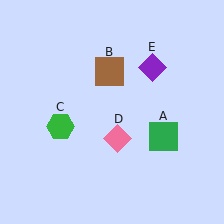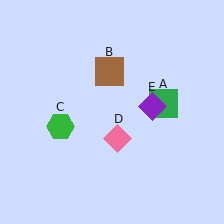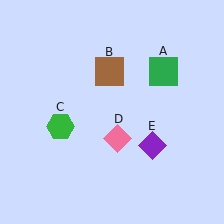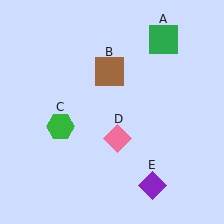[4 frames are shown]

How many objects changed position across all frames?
2 objects changed position: green square (object A), purple diamond (object E).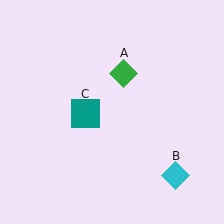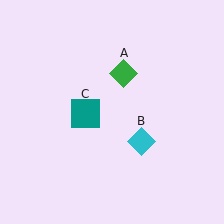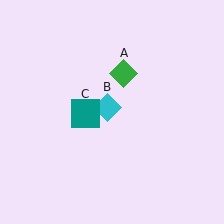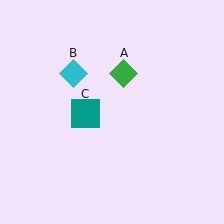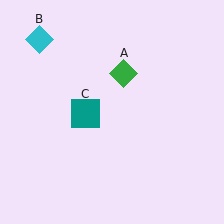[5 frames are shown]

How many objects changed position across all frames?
1 object changed position: cyan diamond (object B).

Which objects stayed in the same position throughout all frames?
Green diamond (object A) and teal square (object C) remained stationary.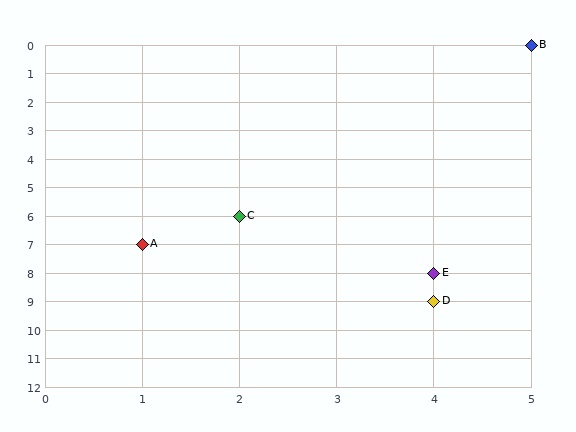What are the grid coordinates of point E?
Point E is at grid coordinates (4, 8).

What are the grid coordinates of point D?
Point D is at grid coordinates (4, 9).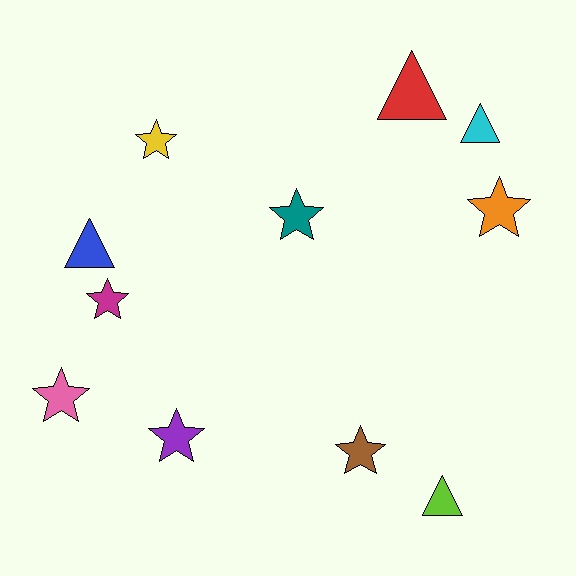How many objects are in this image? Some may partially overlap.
There are 11 objects.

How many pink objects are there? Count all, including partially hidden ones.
There is 1 pink object.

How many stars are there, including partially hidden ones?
There are 7 stars.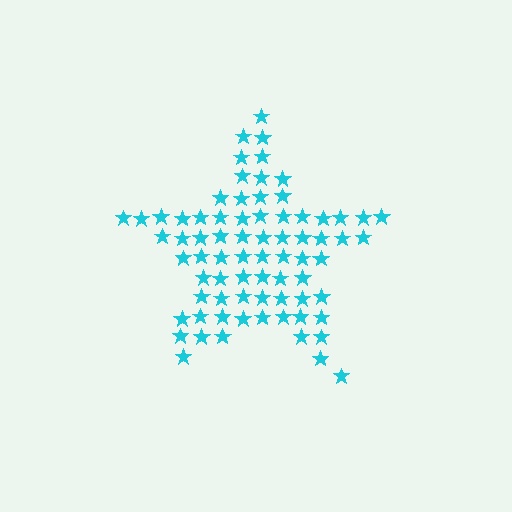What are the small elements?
The small elements are stars.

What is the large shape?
The large shape is a star.